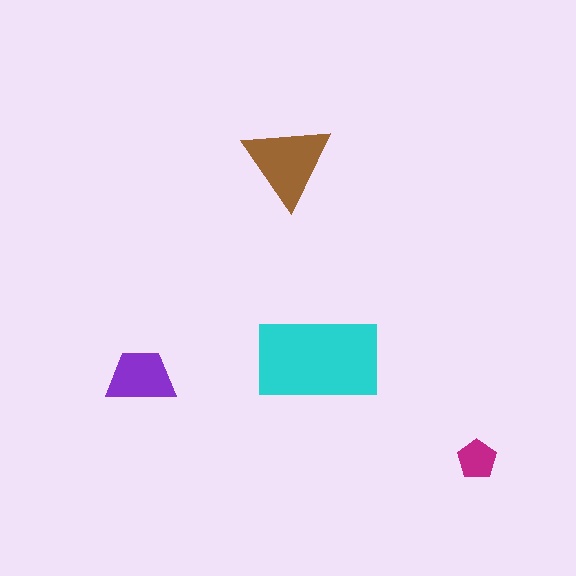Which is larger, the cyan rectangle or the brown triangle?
The cyan rectangle.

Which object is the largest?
The cyan rectangle.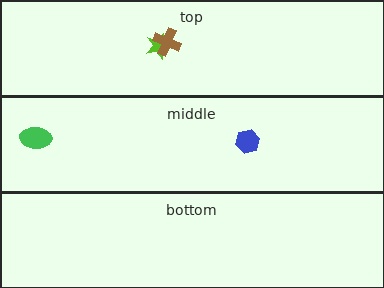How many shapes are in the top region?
2.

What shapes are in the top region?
The lime star, the brown cross.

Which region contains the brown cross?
The top region.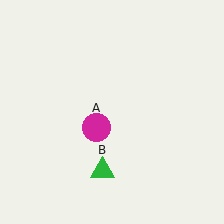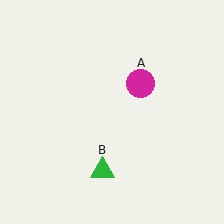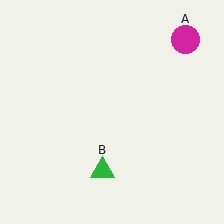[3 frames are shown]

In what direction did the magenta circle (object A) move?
The magenta circle (object A) moved up and to the right.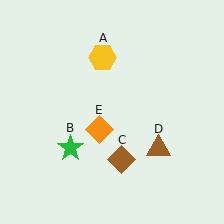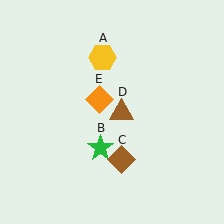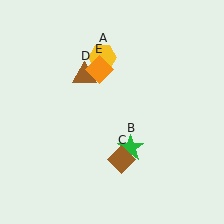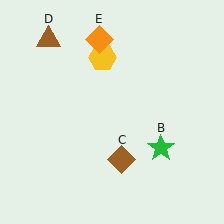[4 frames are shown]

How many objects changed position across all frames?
3 objects changed position: green star (object B), brown triangle (object D), orange diamond (object E).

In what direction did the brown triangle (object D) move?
The brown triangle (object D) moved up and to the left.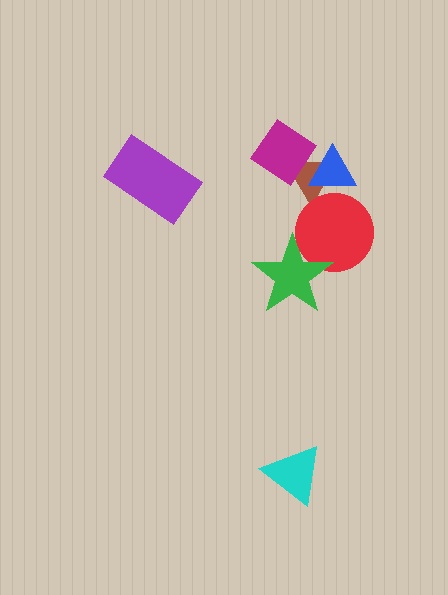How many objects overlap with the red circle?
2 objects overlap with the red circle.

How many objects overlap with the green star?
1 object overlaps with the green star.